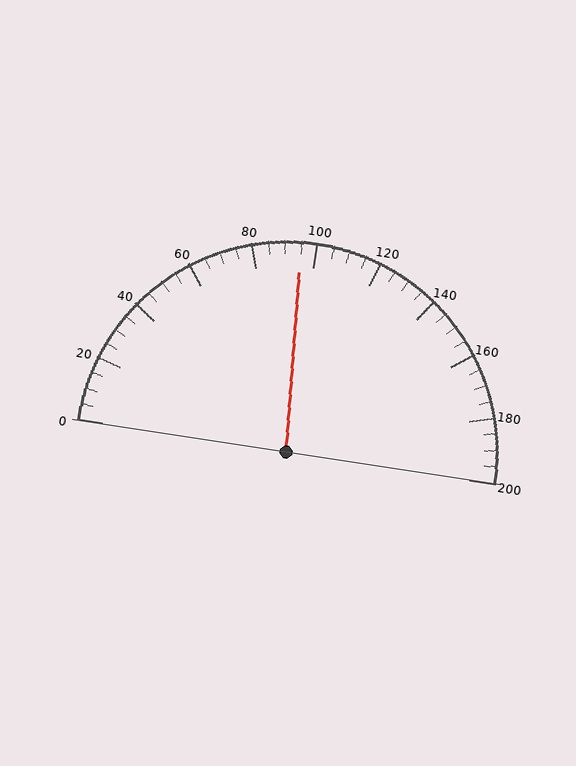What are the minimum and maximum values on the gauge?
The gauge ranges from 0 to 200.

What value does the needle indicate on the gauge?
The needle indicates approximately 95.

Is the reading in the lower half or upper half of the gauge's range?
The reading is in the lower half of the range (0 to 200).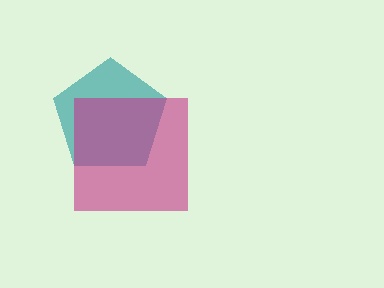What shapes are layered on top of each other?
The layered shapes are: a teal pentagon, a magenta square.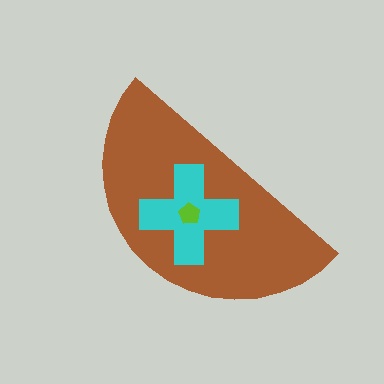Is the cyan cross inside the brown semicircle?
Yes.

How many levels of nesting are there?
3.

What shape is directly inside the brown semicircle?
The cyan cross.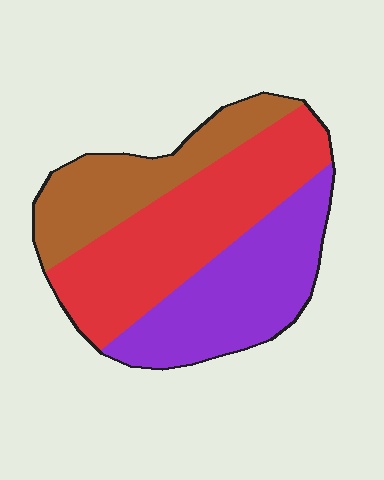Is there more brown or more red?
Red.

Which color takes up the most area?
Red, at roughly 40%.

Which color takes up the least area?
Brown, at roughly 25%.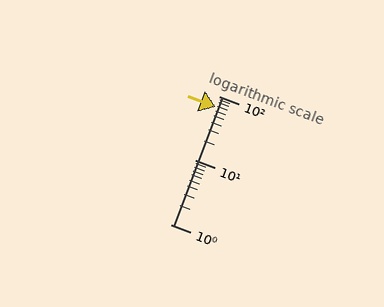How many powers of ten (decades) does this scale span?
The scale spans 2 decades, from 1 to 100.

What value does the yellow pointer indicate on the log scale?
The pointer indicates approximately 68.